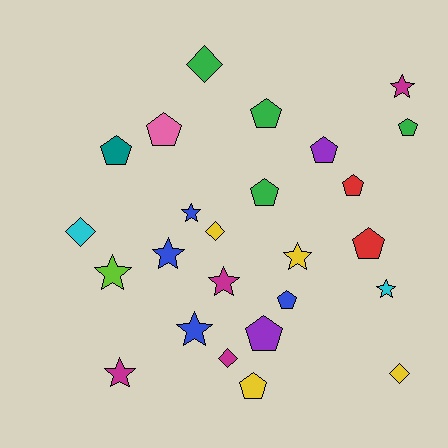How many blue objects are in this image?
There are 4 blue objects.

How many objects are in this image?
There are 25 objects.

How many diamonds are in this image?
There are 5 diamonds.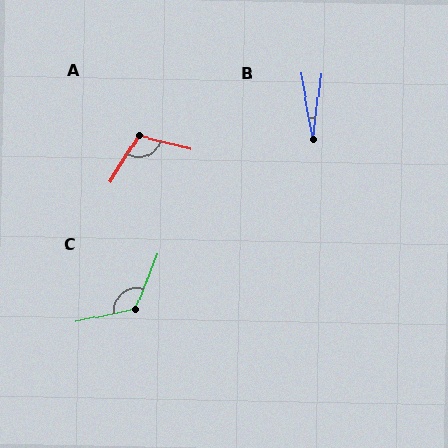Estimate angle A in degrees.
Approximately 109 degrees.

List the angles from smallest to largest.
B (17°), A (109°), C (123°).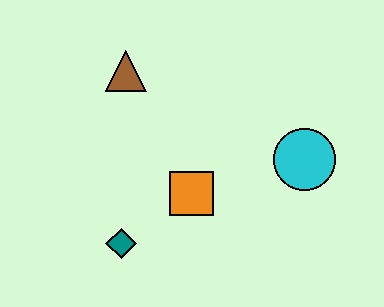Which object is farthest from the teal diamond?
The cyan circle is farthest from the teal diamond.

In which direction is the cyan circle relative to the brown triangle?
The cyan circle is to the right of the brown triangle.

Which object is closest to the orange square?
The teal diamond is closest to the orange square.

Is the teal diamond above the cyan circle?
No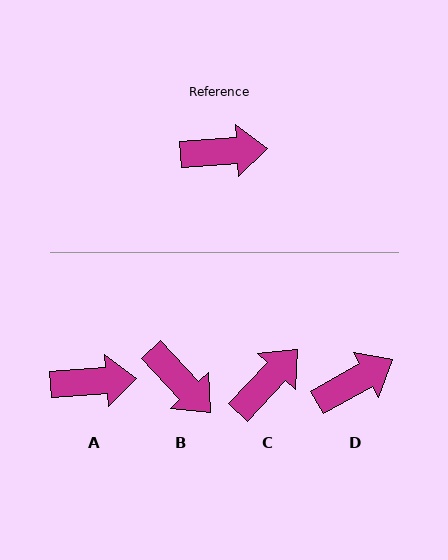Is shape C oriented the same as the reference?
No, it is off by about 42 degrees.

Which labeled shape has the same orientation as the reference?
A.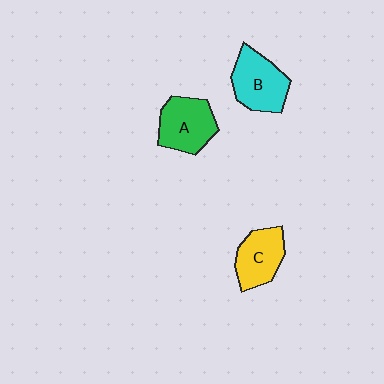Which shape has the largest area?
Shape B (cyan).